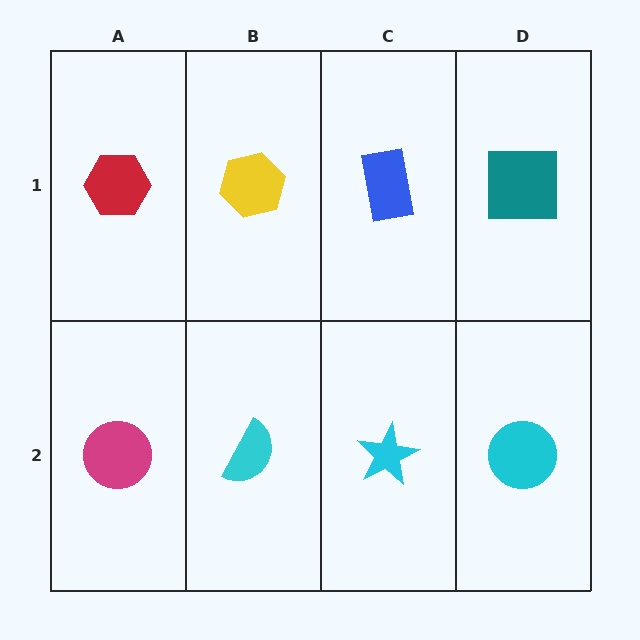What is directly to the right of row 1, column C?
A teal square.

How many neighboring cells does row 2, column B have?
3.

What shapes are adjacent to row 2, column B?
A yellow hexagon (row 1, column B), a magenta circle (row 2, column A), a cyan star (row 2, column C).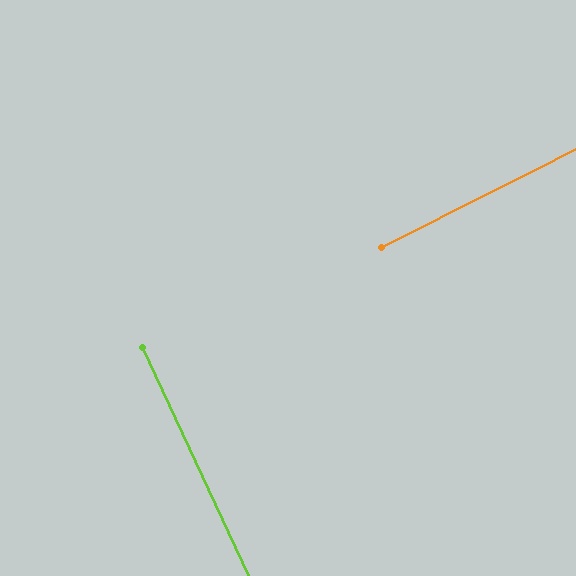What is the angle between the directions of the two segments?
Approximately 88 degrees.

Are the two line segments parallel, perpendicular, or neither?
Perpendicular — they meet at approximately 88°.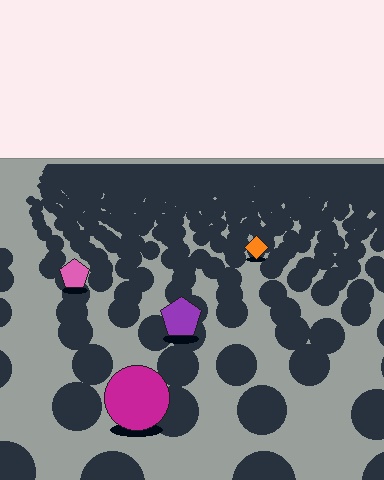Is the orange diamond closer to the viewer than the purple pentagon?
No. The purple pentagon is closer — you can tell from the texture gradient: the ground texture is coarser near it.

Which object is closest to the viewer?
The magenta circle is closest. The texture marks near it are larger and more spread out.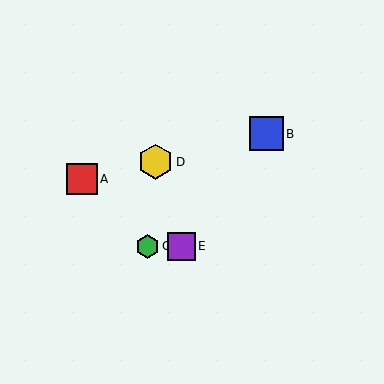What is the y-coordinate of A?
Object A is at y≈179.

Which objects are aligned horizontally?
Objects C, E are aligned horizontally.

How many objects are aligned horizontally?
2 objects (C, E) are aligned horizontally.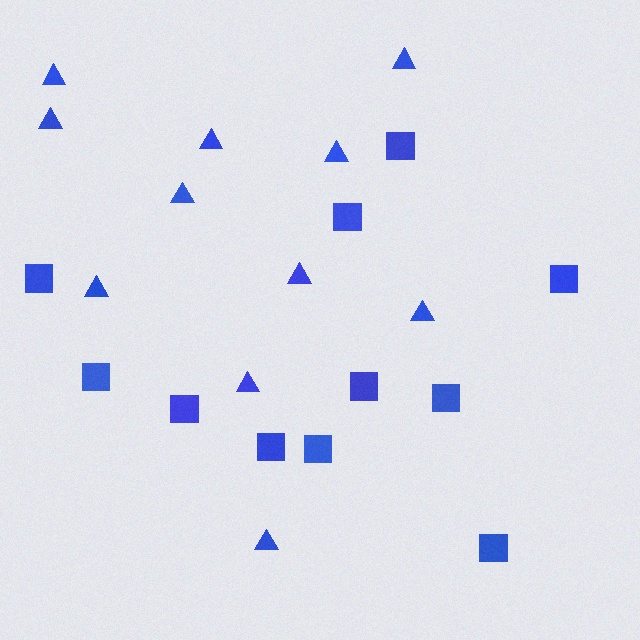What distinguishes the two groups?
There are 2 groups: one group of triangles (11) and one group of squares (11).